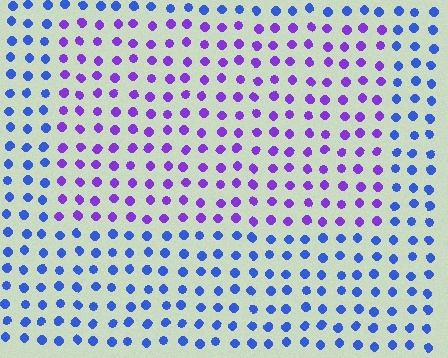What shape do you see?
I see a rectangle.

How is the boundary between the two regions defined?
The boundary is defined purely by a slight shift in hue (about 46 degrees). Spacing, size, and orientation are identical on both sides.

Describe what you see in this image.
The image is filled with small blue elements in a uniform arrangement. A rectangle-shaped region is visible where the elements are tinted to a slightly different hue, forming a subtle color boundary.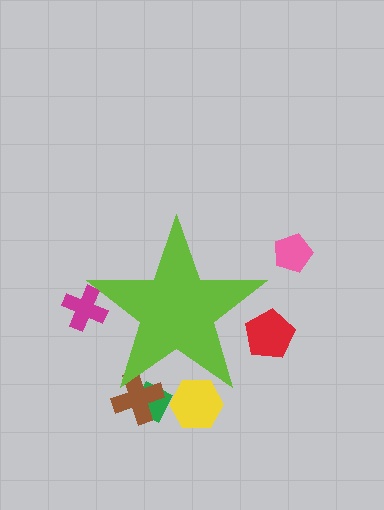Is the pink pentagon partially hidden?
No, the pink pentagon is fully visible.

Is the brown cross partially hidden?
Yes, the brown cross is partially hidden behind the lime star.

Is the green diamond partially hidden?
Yes, the green diamond is partially hidden behind the lime star.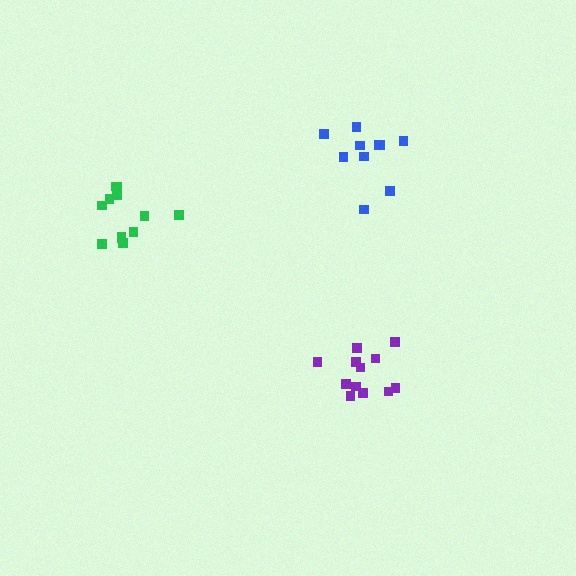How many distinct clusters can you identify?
There are 3 distinct clusters.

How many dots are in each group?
Group 1: 12 dots, Group 2: 10 dots, Group 3: 12 dots (34 total).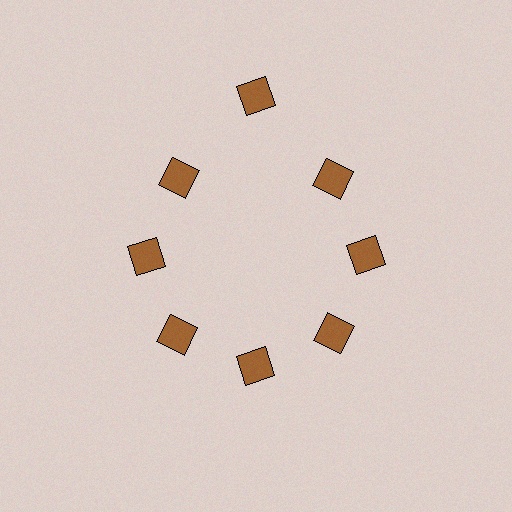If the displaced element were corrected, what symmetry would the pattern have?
It would have 8-fold rotational symmetry — the pattern would map onto itself every 45 degrees.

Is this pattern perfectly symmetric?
No. The 8 brown diamonds are arranged in a ring, but one element near the 12 o'clock position is pushed outward from the center, breaking the 8-fold rotational symmetry.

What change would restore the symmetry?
The symmetry would be restored by moving it inward, back onto the ring so that all 8 diamonds sit at equal angles and equal distance from the center.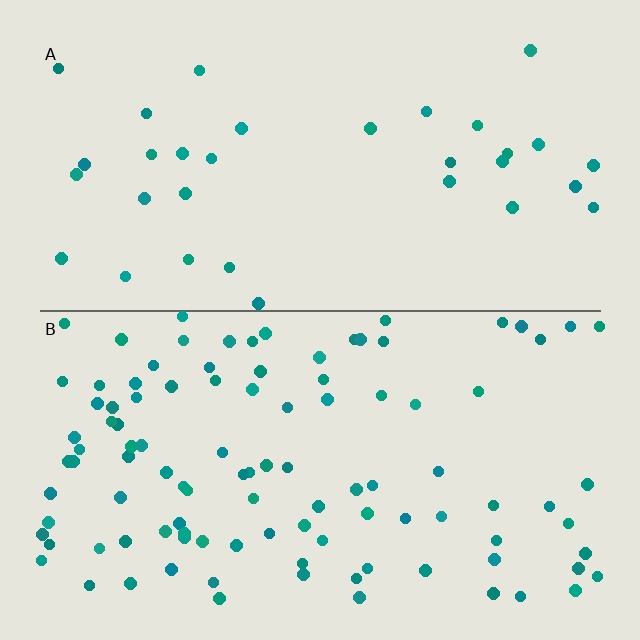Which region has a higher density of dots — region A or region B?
B (the bottom).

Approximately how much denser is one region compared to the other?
Approximately 3.2× — region B over region A.